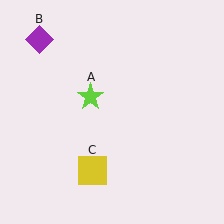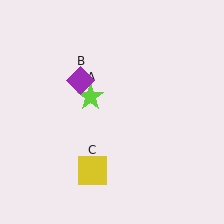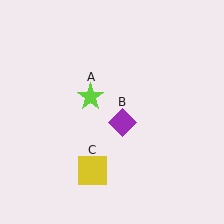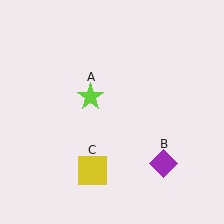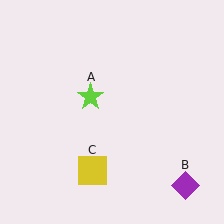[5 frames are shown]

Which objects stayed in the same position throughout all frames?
Lime star (object A) and yellow square (object C) remained stationary.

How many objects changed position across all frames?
1 object changed position: purple diamond (object B).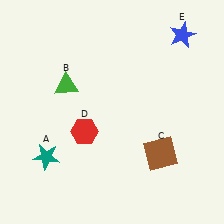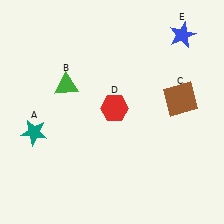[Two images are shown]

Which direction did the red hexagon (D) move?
The red hexagon (D) moved right.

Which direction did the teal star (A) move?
The teal star (A) moved up.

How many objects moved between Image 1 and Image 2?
3 objects moved between the two images.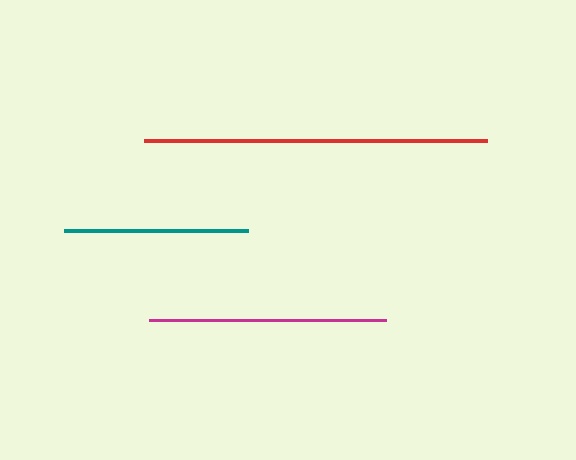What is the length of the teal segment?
The teal segment is approximately 184 pixels long.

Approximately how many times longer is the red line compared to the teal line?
The red line is approximately 1.9 times the length of the teal line.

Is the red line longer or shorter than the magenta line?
The red line is longer than the magenta line.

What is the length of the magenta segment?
The magenta segment is approximately 237 pixels long.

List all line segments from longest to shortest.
From longest to shortest: red, magenta, teal.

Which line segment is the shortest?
The teal line is the shortest at approximately 184 pixels.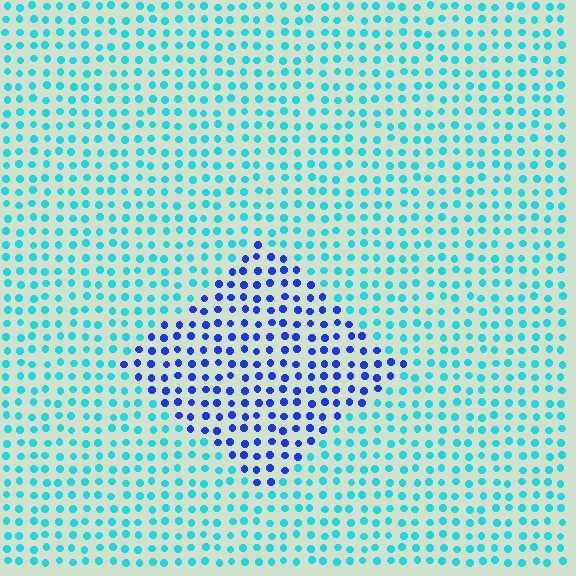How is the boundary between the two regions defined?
The boundary is defined purely by a slight shift in hue (about 51 degrees). Spacing, size, and orientation are identical on both sides.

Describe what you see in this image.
The image is filled with small cyan elements in a uniform arrangement. A diamond-shaped region is visible where the elements are tinted to a slightly different hue, forming a subtle color boundary.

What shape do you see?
I see a diamond.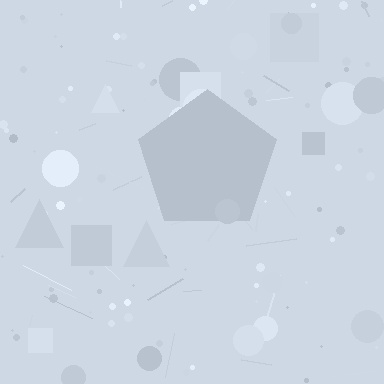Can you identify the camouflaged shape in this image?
The camouflaged shape is a pentagon.